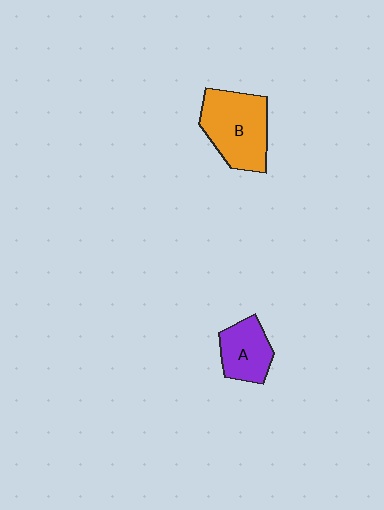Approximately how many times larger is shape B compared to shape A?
Approximately 1.6 times.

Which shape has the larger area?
Shape B (orange).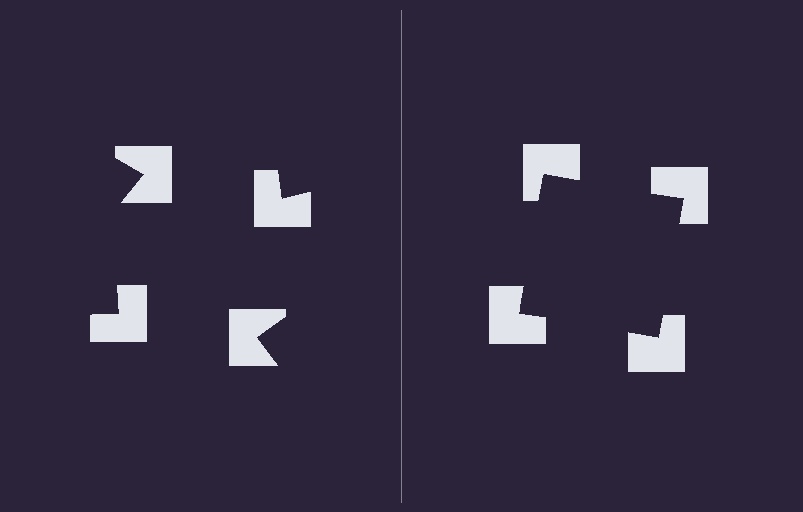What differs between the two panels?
The notched squares are positioned identically on both sides; only the wedge orientations differ. On the right they align to a square; on the left they are misaligned.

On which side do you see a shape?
An illusory square appears on the right side. On the left side the wedge cuts are rotated, so no coherent shape forms.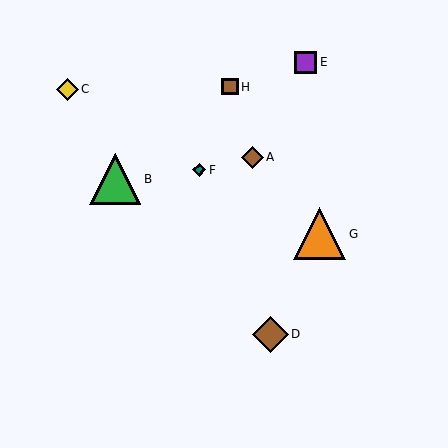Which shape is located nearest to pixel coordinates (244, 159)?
The brown diamond (labeled A) at (252, 157) is nearest to that location.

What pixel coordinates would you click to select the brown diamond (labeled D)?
Click at (270, 334) to select the brown diamond D.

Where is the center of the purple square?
The center of the purple square is at (306, 62).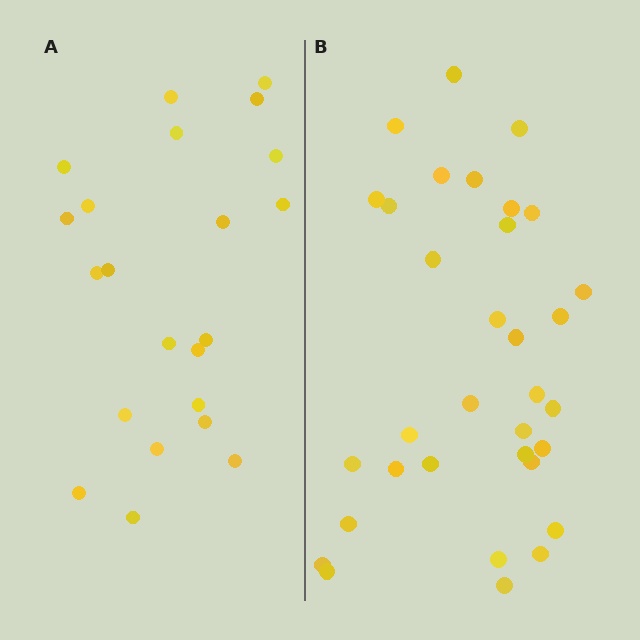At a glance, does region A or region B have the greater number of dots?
Region B (the right region) has more dots.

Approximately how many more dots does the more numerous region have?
Region B has roughly 12 or so more dots than region A.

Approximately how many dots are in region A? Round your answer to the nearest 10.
About 20 dots. (The exact count is 22, which rounds to 20.)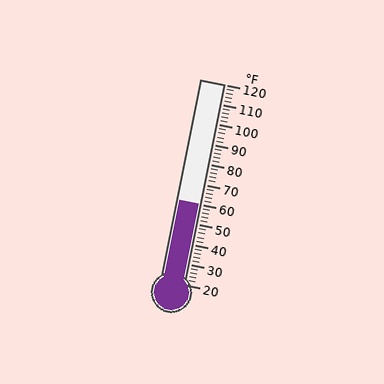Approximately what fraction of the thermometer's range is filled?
The thermometer is filled to approximately 40% of its range.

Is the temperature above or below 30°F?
The temperature is above 30°F.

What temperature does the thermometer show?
The thermometer shows approximately 60°F.